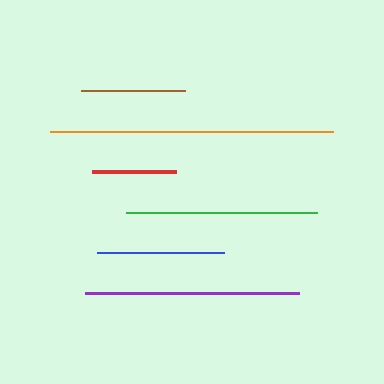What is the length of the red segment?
The red segment is approximately 84 pixels long.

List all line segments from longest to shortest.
From longest to shortest: orange, purple, green, blue, brown, red.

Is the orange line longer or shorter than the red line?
The orange line is longer than the red line.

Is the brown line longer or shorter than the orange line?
The orange line is longer than the brown line.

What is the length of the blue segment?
The blue segment is approximately 127 pixels long.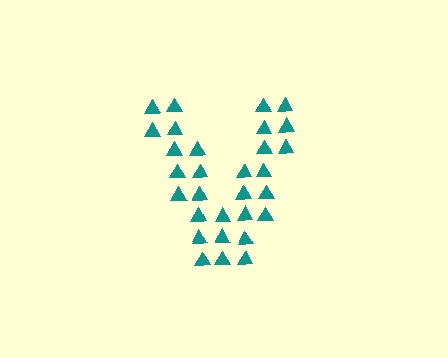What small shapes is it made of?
It is made of small triangles.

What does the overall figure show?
The overall figure shows the letter V.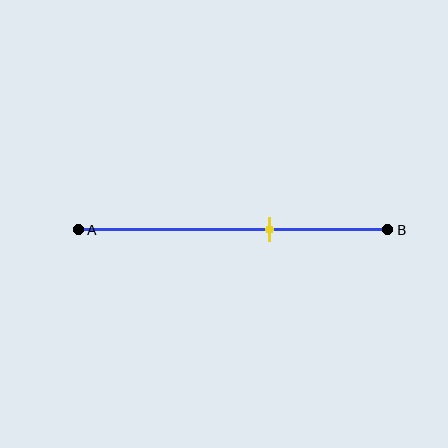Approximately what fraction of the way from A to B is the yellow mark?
The yellow mark is approximately 60% of the way from A to B.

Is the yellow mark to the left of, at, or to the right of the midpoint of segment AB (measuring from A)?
The yellow mark is to the right of the midpoint of segment AB.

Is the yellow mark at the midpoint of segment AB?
No, the mark is at about 60% from A, not at the 50% midpoint.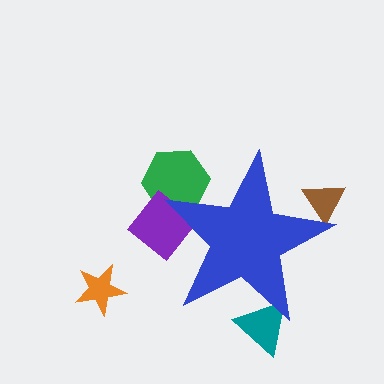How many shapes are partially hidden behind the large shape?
4 shapes are partially hidden.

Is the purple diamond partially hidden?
Yes, the purple diamond is partially hidden behind the blue star.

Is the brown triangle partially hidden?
Yes, the brown triangle is partially hidden behind the blue star.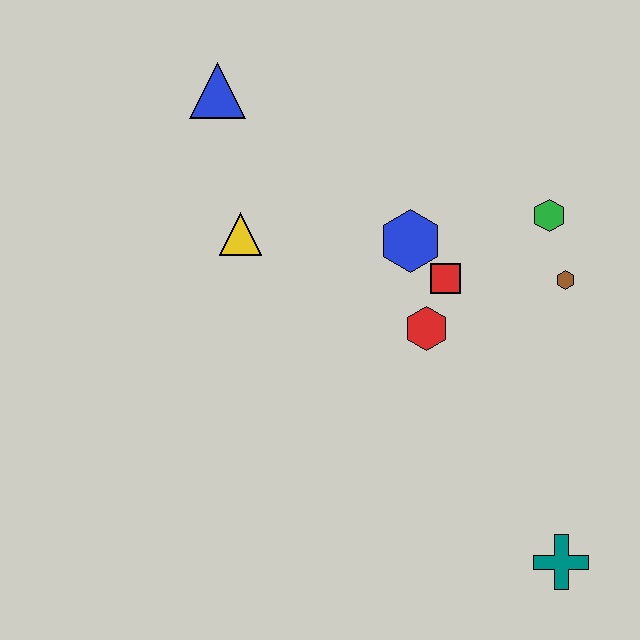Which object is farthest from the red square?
The teal cross is farthest from the red square.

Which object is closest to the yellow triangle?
The blue triangle is closest to the yellow triangle.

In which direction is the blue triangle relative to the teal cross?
The blue triangle is above the teal cross.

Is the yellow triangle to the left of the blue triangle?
No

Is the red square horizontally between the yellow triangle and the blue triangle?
No